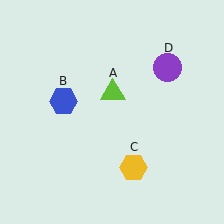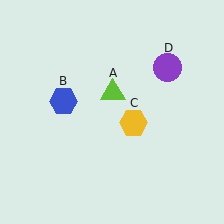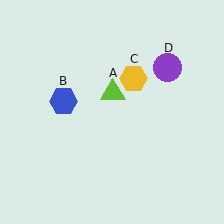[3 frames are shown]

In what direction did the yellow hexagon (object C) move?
The yellow hexagon (object C) moved up.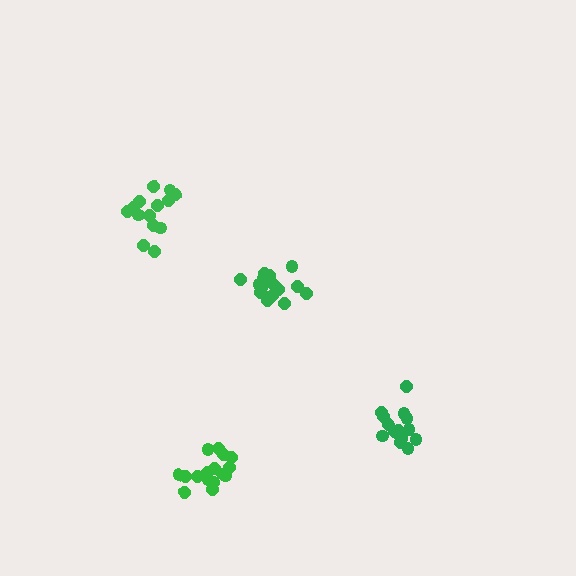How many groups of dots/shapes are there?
There are 4 groups.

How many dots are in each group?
Group 1: 16 dots, Group 2: 14 dots, Group 3: 16 dots, Group 4: 14 dots (60 total).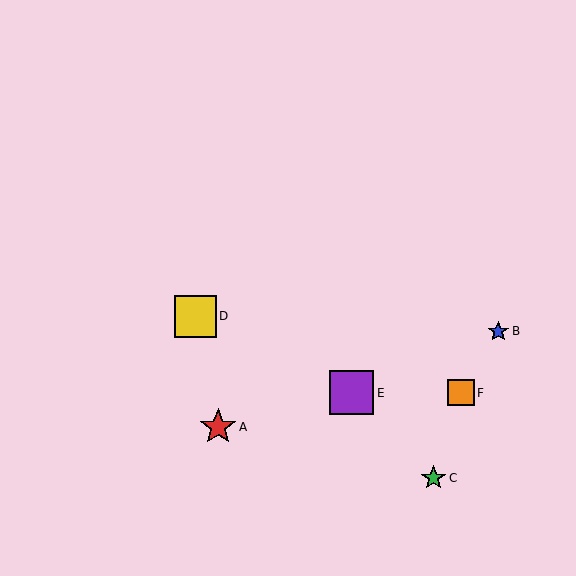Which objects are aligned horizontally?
Objects E, F are aligned horizontally.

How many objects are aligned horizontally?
2 objects (E, F) are aligned horizontally.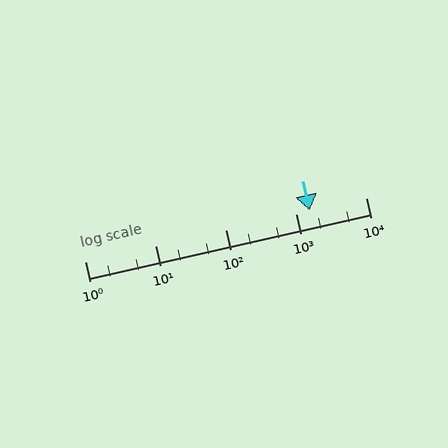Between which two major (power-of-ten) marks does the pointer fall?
The pointer is between 1000 and 10000.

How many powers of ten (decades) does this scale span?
The scale spans 4 decades, from 1 to 10000.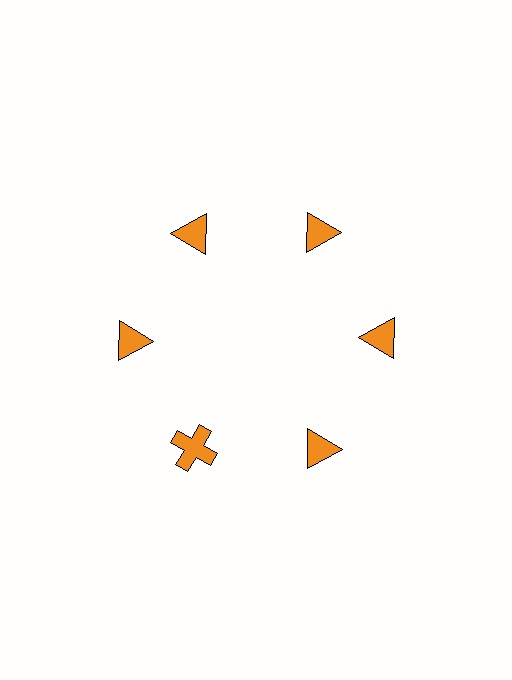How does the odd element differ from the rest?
It has a different shape: cross instead of triangle.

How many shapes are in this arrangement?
There are 6 shapes arranged in a ring pattern.